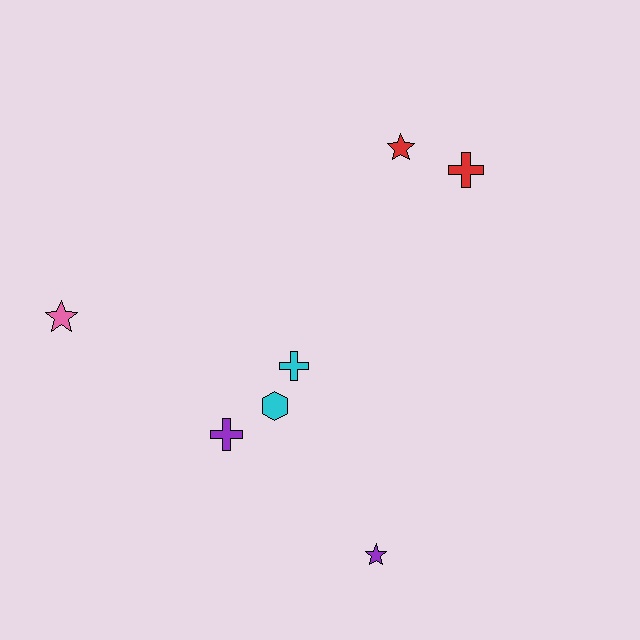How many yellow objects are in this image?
There are no yellow objects.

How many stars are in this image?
There are 3 stars.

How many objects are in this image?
There are 7 objects.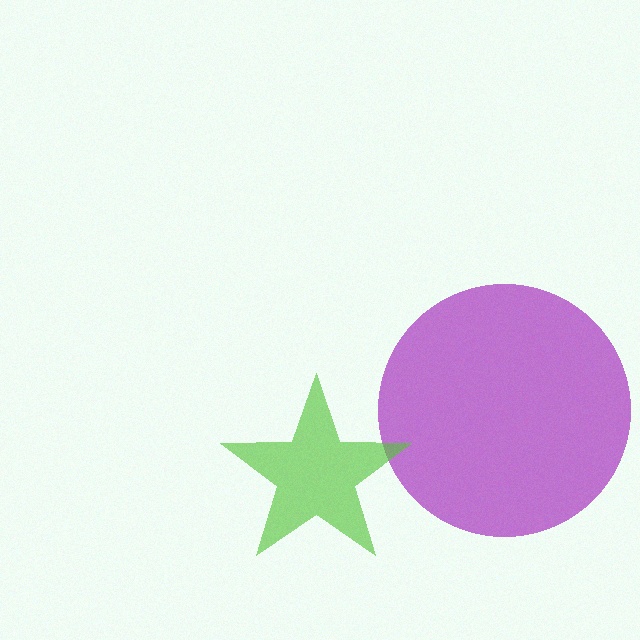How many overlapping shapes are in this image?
There are 2 overlapping shapes in the image.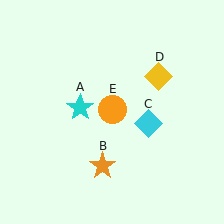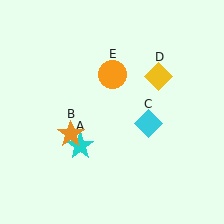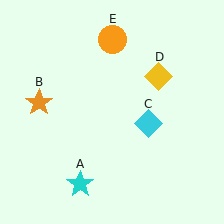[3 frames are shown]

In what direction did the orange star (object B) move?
The orange star (object B) moved up and to the left.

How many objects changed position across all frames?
3 objects changed position: cyan star (object A), orange star (object B), orange circle (object E).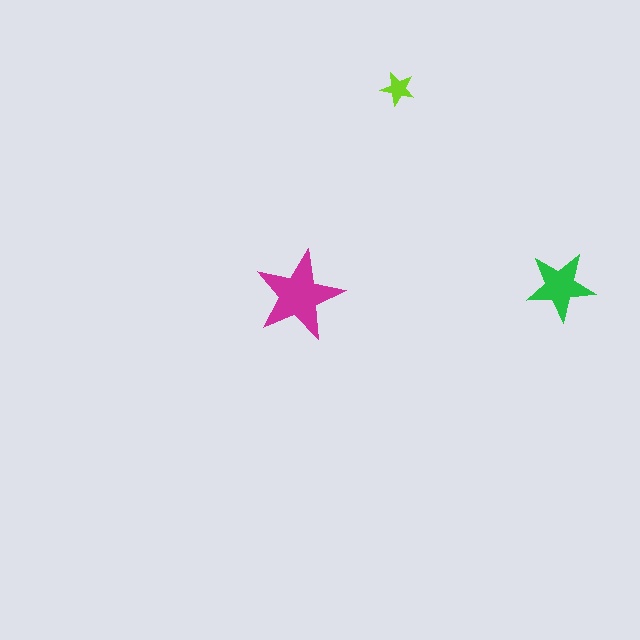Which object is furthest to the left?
The magenta star is leftmost.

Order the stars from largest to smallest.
the magenta one, the green one, the lime one.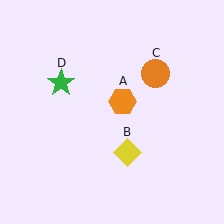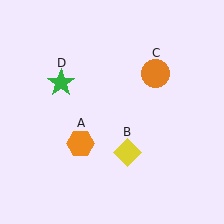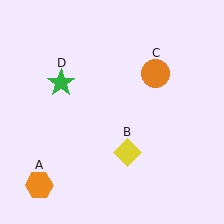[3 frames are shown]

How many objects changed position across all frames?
1 object changed position: orange hexagon (object A).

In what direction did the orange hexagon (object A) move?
The orange hexagon (object A) moved down and to the left.